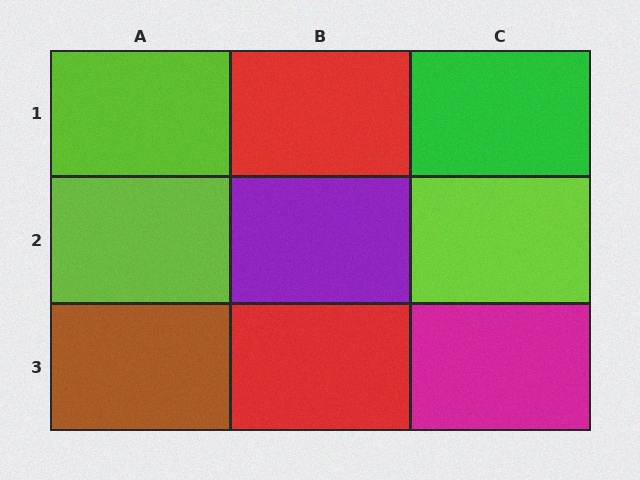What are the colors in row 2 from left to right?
Lime, purple, lime.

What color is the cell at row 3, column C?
Magenta.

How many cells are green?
1 cell is green.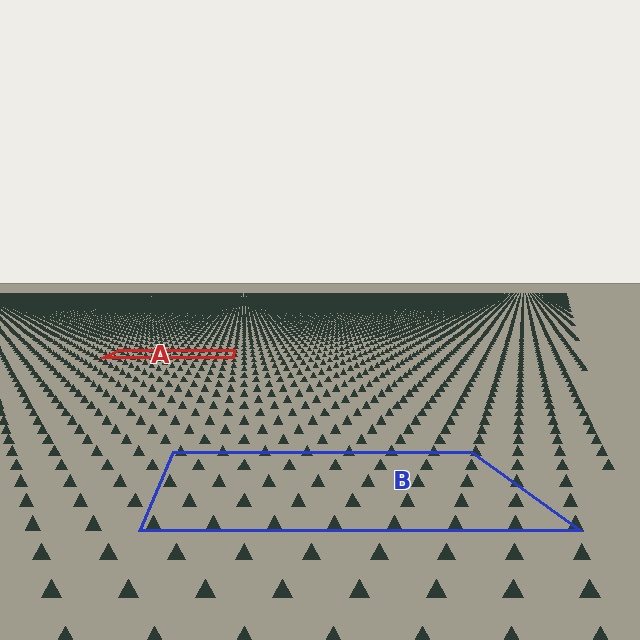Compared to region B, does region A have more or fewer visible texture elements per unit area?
Region A has more texture elements per unit area — they are packed more densely because it is farther away.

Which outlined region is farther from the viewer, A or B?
Region A is farther from the viewer — the texture elements inside it appear smaller and more densely packed.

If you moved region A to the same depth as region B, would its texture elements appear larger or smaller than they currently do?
They would appear larger. At a closer depth, the same texture elements are projected at a bigger on-screen size.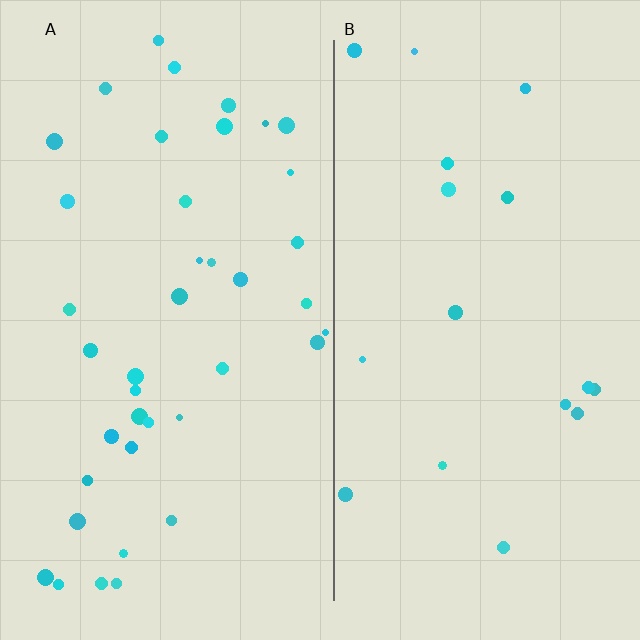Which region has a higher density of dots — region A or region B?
A (the left).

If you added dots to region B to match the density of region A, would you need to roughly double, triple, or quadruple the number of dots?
Approximately double.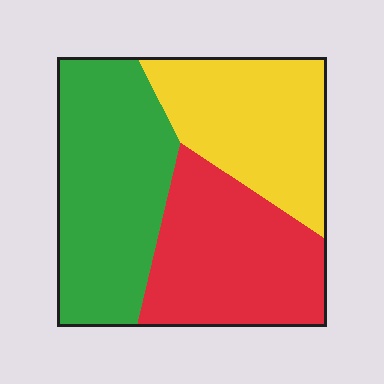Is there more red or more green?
Green.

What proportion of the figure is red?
Red takes up between a quarter and a half of the figure.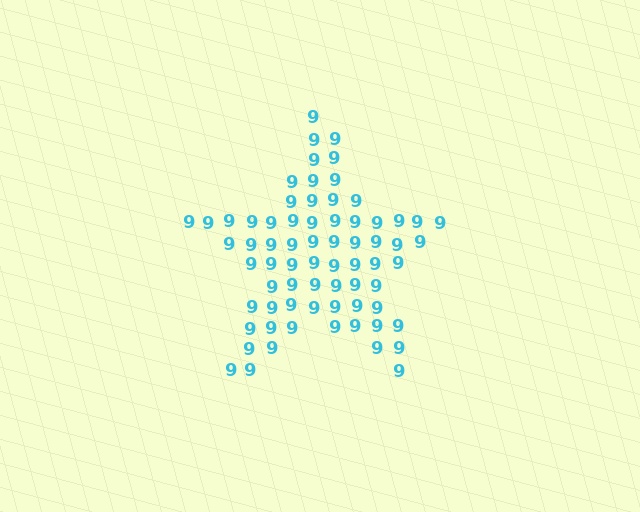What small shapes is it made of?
It is made of small digit 9's.